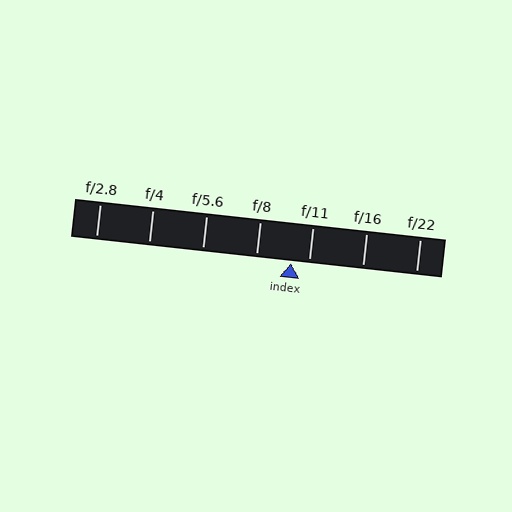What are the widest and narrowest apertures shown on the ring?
The widest aperture shown is f/2.8 and the narrowest is f/22.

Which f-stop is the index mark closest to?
The index mark is closest to f/11.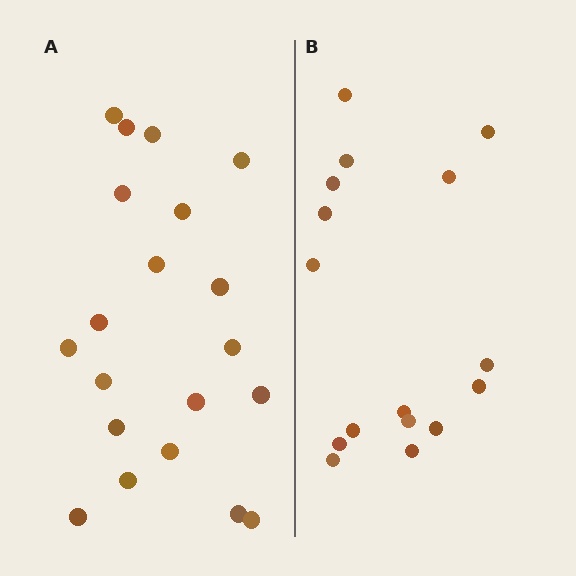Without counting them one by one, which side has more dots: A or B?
Region A (the left region) has more dots.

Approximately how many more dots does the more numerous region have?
Region A has about 4 more dots than region B.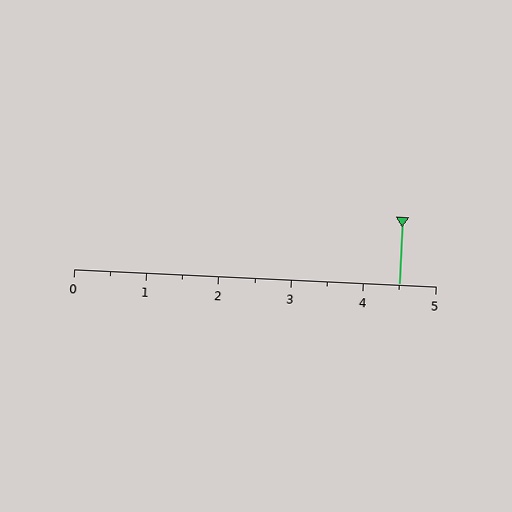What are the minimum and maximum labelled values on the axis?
The axis runs from 0 to 5.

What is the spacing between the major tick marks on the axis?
The major ticks are spaced 1 apart.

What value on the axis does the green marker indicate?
The marker indicates approximately 4.5.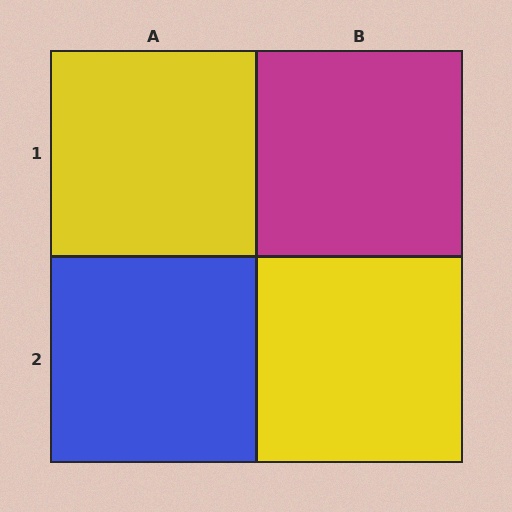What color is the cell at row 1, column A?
Yellow.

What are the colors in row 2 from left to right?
Blue, yellow.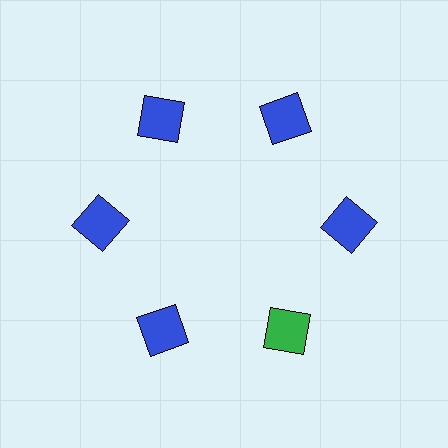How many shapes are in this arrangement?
There are 6 shapes arranged in a ring pattern.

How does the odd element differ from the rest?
It has a different color: green instead of blue.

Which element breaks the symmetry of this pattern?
The green square at roughly the 5 o'clock position breaks the symmetry. All other shapes are blue squares.